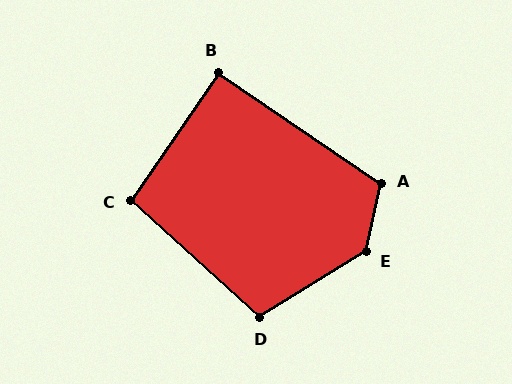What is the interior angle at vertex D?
Approximately 106 degrees (obtuse).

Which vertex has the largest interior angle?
E, at approximately 134 degrees.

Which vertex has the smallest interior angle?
B, at approximately 90 degrees.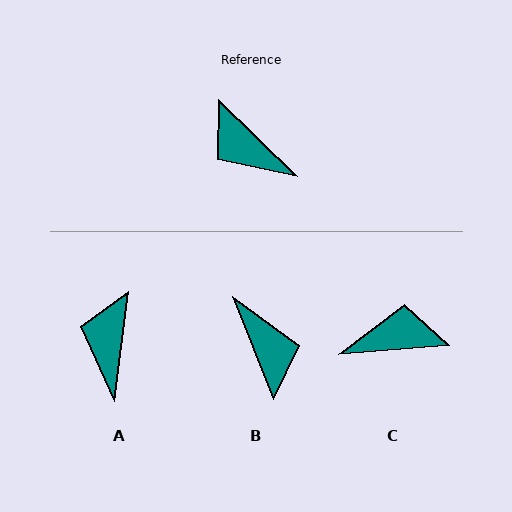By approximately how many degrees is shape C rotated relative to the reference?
Approximately 131 degrees clockwise.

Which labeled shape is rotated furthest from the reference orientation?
B, about 155 degrees away.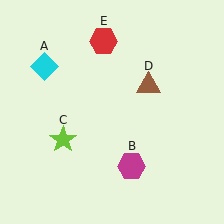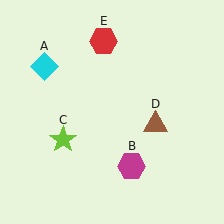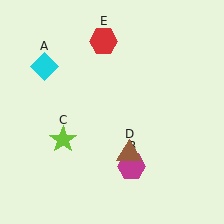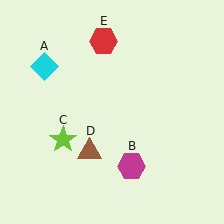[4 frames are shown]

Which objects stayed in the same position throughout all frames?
Cyan diamond (object A) and magenta hexagon (object B) and lime star (object C) and red hexagon (object E) remained stationary.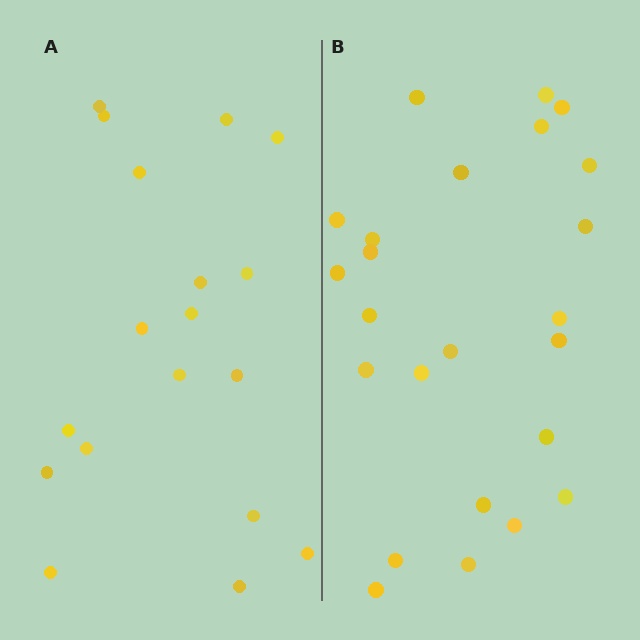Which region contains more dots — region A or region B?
Region B (the right region) has more dots.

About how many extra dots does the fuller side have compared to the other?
Region B has about 6 more dots than region A.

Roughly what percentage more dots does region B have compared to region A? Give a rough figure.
About 35% more.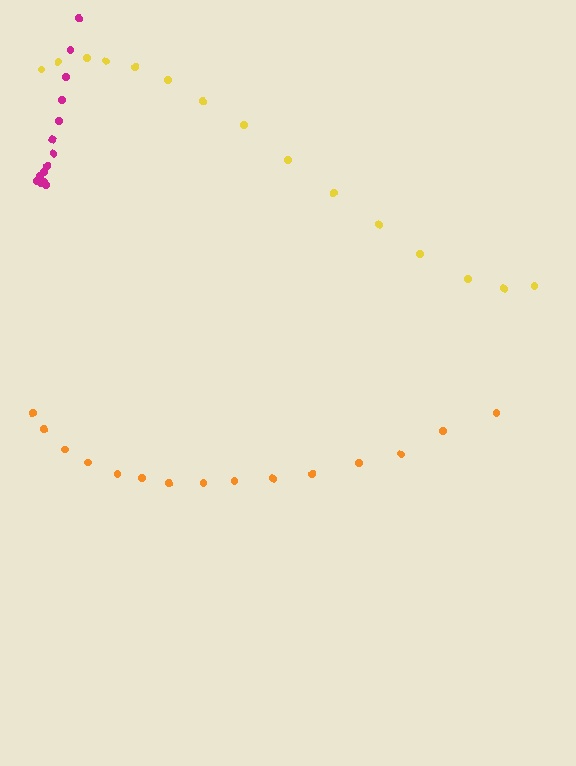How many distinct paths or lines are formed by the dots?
There are 3 distinct paths.